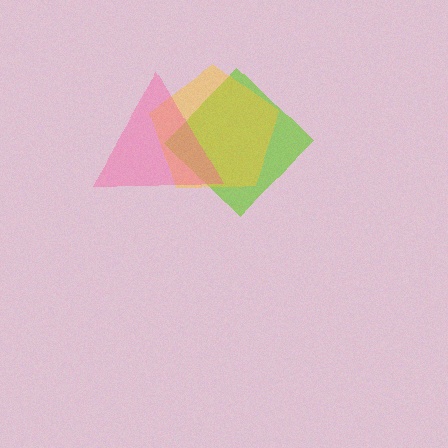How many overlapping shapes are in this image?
There are 3 overlapping shapes in the image.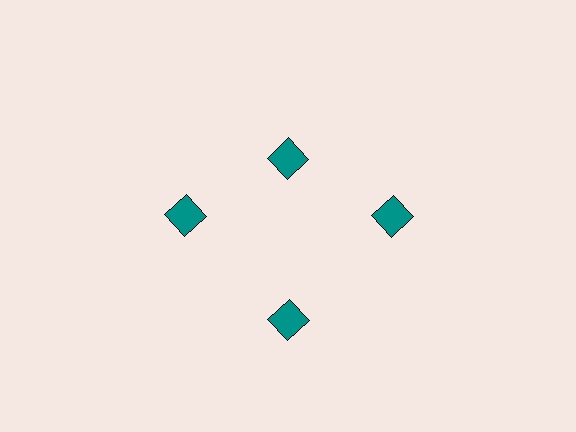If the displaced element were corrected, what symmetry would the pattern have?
It would have 4-fold rotational symmetry — the pattern would map onto itself every 90 degrees.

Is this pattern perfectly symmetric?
No. The 4 teal diamonds are arranged in a ring, but one element near the 12 o'clock position is pulled inward toward the center, breaking the 4-fold rotational symmetry.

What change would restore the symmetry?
The symmetry would be restored by moving it outward, back onto the ring so that all 4 diamonds sit at equal angles and equal distance from the center.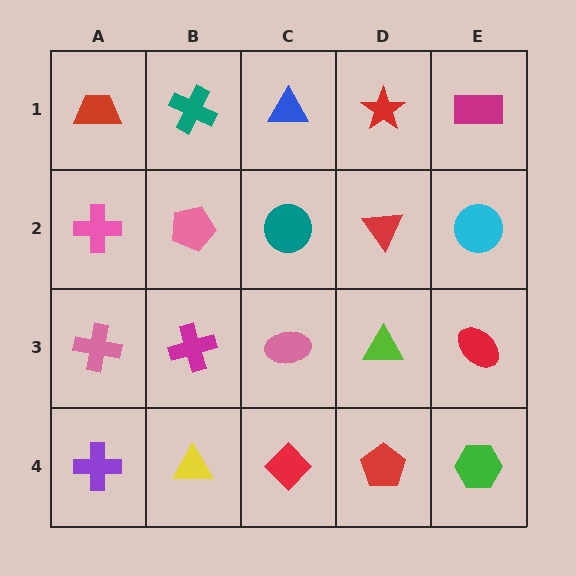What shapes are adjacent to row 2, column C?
A blue triangle (row 1, column C), a pink ellipse (row 3, column C), a pink pentagon (row 2, column B), a red triangle (row 2, column D).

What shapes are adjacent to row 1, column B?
A pink pentagon (row 2, column B), a red trapezoid (row 1, column A), a blue triangle (row 1, column C).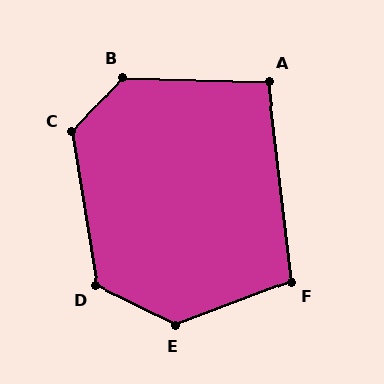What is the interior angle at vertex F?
Approximately 104 degrees (obtuse).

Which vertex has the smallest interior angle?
A, at approximately 98 degrees.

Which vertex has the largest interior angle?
E, at approximately 133 degrees.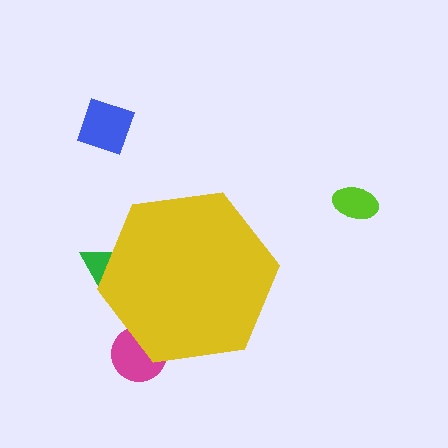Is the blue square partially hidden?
No, the blue square is fully visible.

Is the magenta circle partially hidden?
Yes, the magenta circle is partially hidden behind the yellow hexagon.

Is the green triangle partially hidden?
Yes, the green triangle is partially hidden behind the yellow hexagon.